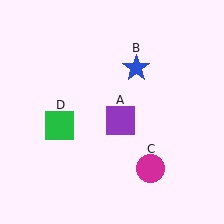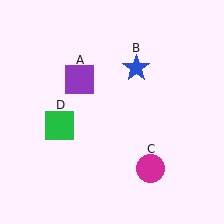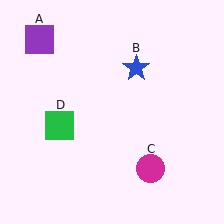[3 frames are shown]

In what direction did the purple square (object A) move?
The purple square (object A) moved up and to the left.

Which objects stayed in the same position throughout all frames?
Blue star (object B) and magenta circle (object C) and green square (object D) remained stationary.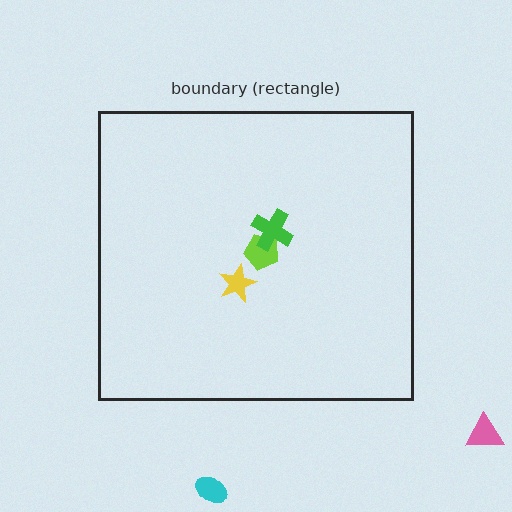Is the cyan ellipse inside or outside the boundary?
Outside.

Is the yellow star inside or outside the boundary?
Inside.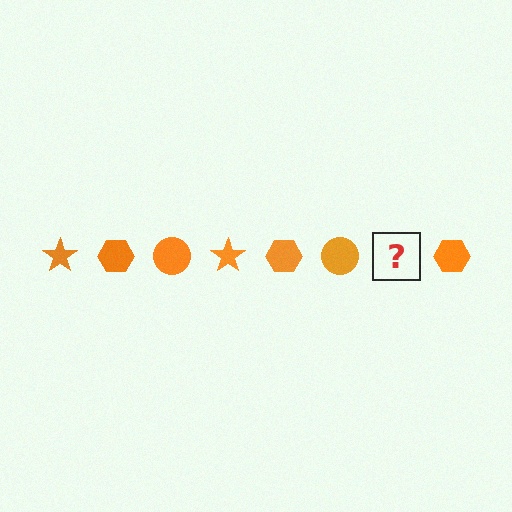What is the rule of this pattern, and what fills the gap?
The rule is that the pattern cycles through star, hexagon, circle shapes in orange. The gap should be filled with an orange star.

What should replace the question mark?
The question mark should be replaced with an orange star.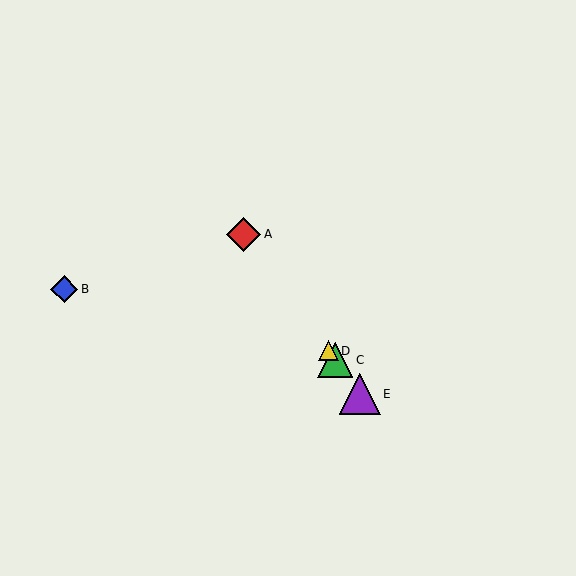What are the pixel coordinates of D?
Object D is at (328, 351).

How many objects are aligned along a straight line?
4 objects (A, C, D, E) are aligned along a straight line.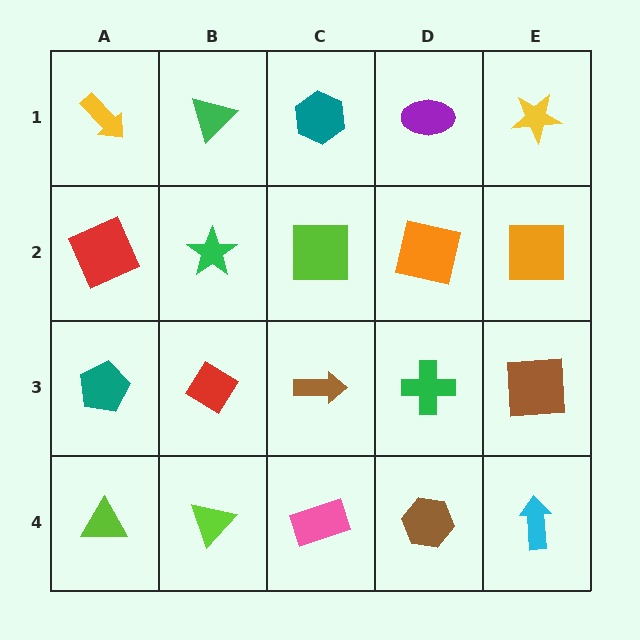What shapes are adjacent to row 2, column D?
A purple ellipse (row 1, column D), a green cross (row 3, column D), a lime square (row 2, column C), an orange square (row 2, column E).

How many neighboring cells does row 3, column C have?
4.